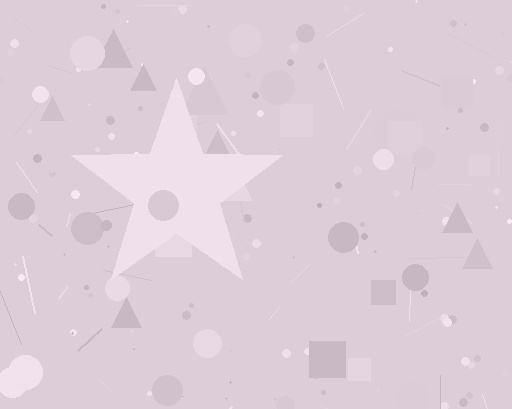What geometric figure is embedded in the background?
A star is embedded in the background.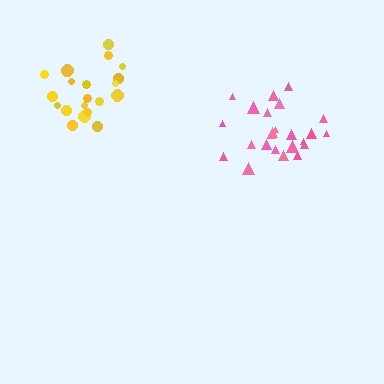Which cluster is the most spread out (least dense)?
Pink.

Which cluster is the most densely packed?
Yellow.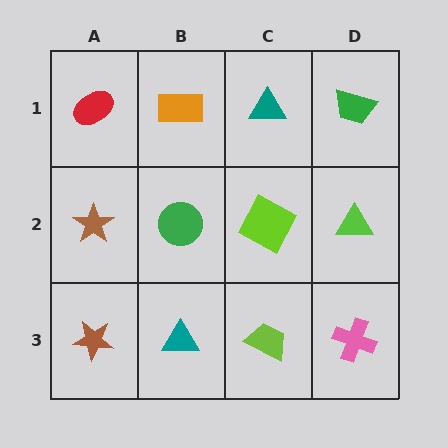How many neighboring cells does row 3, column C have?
3.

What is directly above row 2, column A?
A red ellipse.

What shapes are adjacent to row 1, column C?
A lime square (row 2, column C), an orange rectangle (row 1, column B), a green trapezoid (row 1, column D).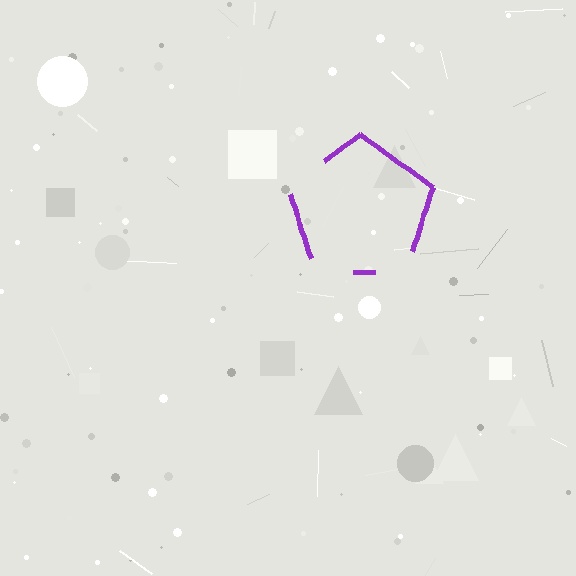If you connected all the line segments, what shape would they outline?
They would outline a pentagon.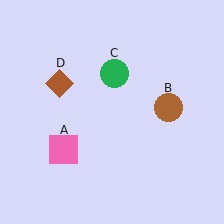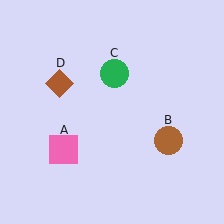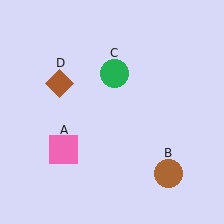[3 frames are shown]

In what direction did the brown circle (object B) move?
The brown circle (object B) moved down.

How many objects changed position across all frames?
1 object changed position: brown circle (object B).